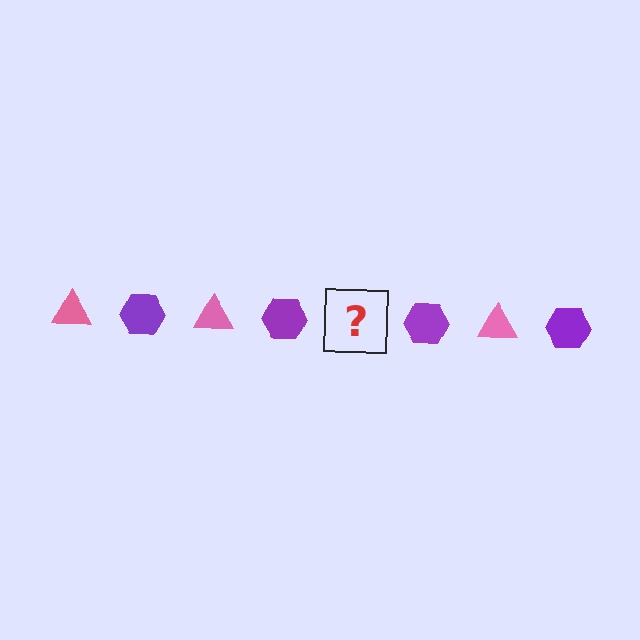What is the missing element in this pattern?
The missing element is a pink triangle.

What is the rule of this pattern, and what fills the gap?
The rule is that the pattern alternates between pink triangle and purple hexagon. The gap should be filled with a pink triangle.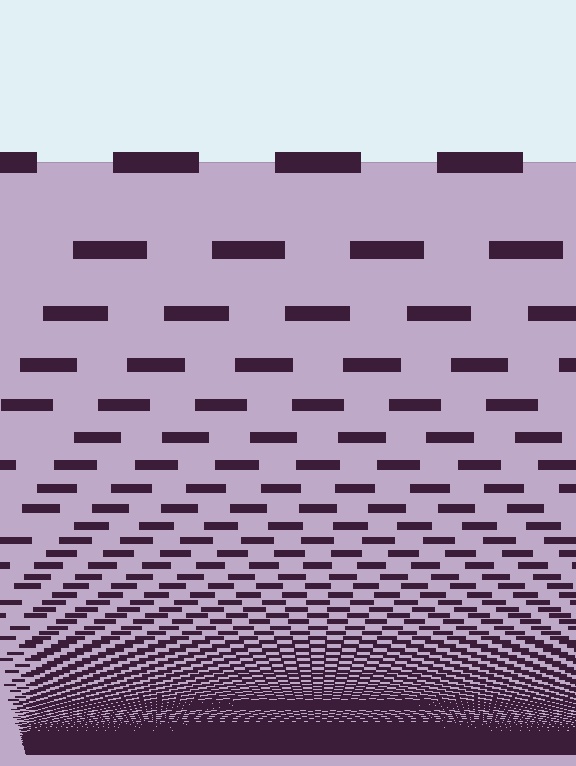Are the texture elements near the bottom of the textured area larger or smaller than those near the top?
Smaller. The gradient is inverted — elements near the bottom are smaller and denser.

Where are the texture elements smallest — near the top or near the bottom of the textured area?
Near the bottom.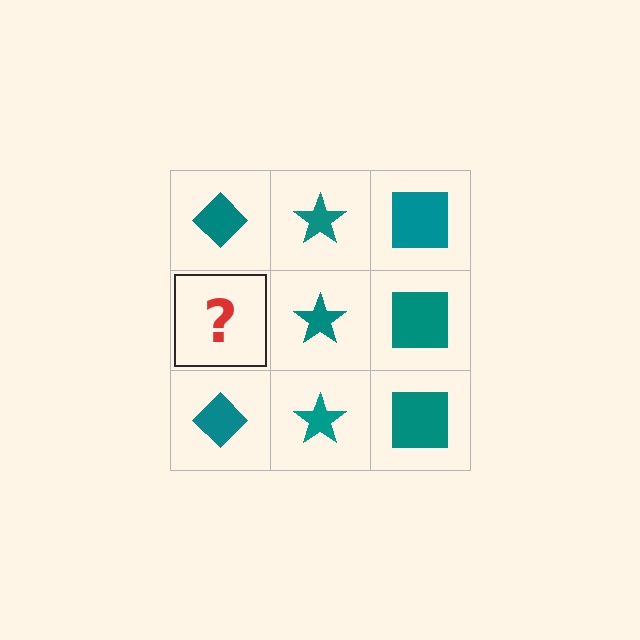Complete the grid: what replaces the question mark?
The question mark should be replaced with a teal diamond.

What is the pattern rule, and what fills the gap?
The rule is that each column has a consistent shape. The gap should be filled with a teal diamond.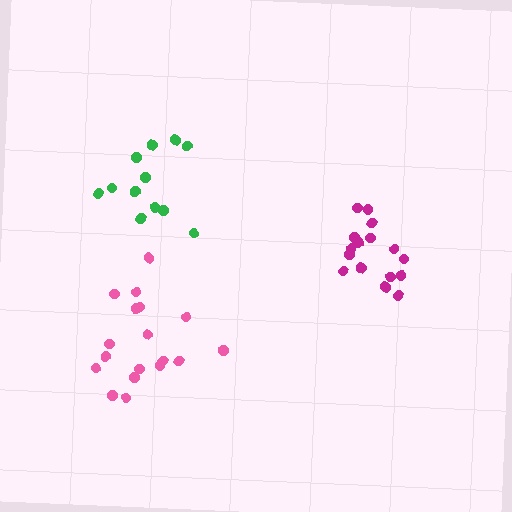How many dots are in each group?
Group 1: 16 dots, Group 2: 12 dots, Group 3: 18 dots (46 total).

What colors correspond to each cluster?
The clusters are colored: magenta, green, pink.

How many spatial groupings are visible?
There are 3 spatial groupings.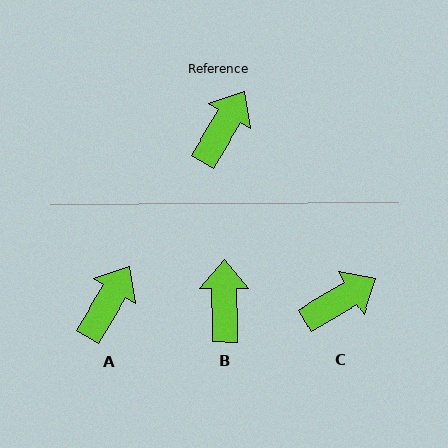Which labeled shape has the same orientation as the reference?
A.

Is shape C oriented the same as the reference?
No, it is off by about 29 degrees.